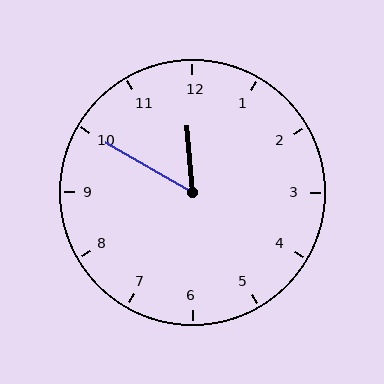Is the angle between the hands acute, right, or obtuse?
It is acute.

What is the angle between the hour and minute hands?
Approximately 55 degrees.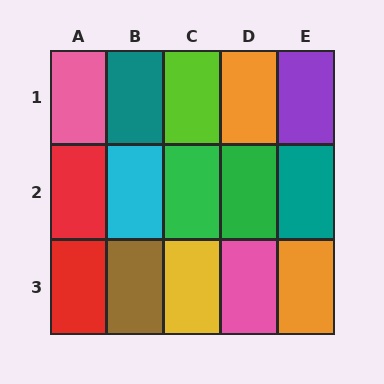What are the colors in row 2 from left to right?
Red, cyan, green, green, teal.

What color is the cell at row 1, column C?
Lime.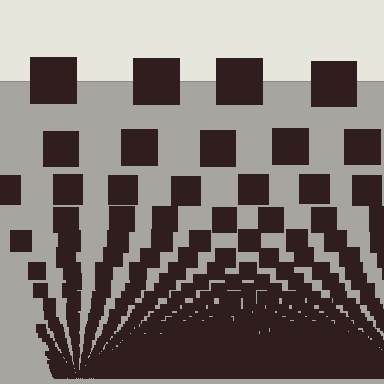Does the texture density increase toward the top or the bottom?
Density increases toward the bottom.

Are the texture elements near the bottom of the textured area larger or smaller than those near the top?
Smaller. The gradient is inverted — elements near the bottom are smaller and denser.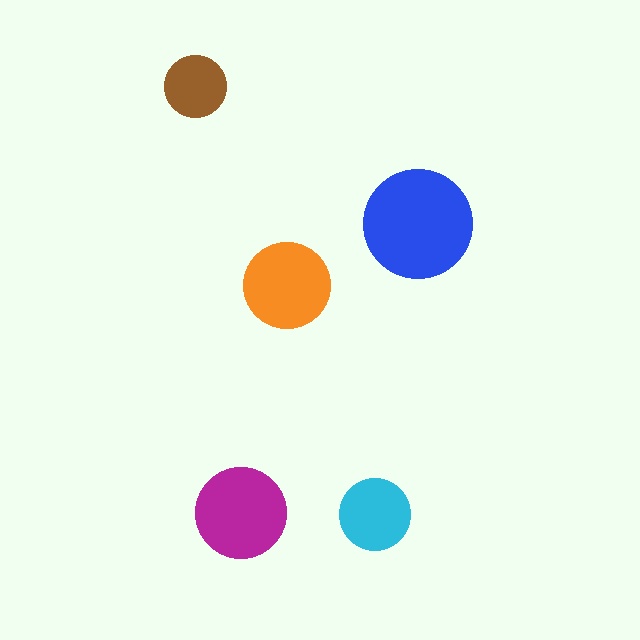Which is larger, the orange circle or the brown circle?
The orange one.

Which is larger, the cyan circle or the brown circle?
The cyan one.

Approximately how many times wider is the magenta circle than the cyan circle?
About 1.5 times wider.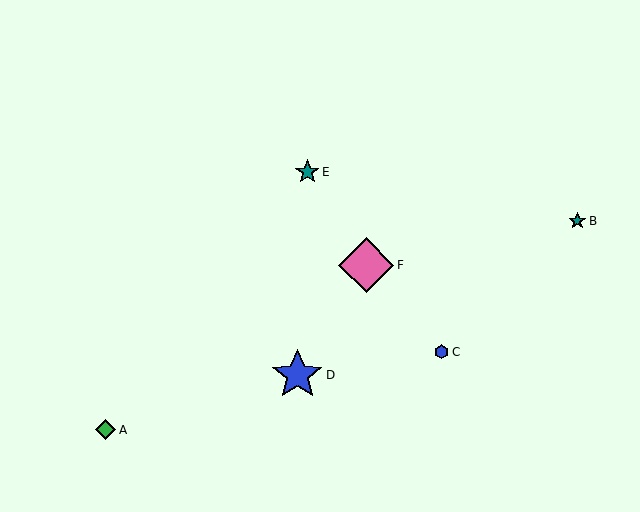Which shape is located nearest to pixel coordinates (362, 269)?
The pink diamond (labeled F) at (366, 265) is nearest to that location.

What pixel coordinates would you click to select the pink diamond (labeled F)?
Click at (366, 265) to select the pink diamond F.